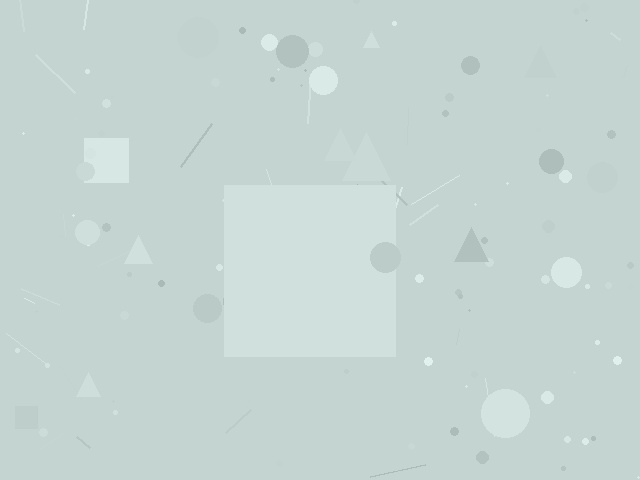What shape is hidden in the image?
A square is hidden in the image.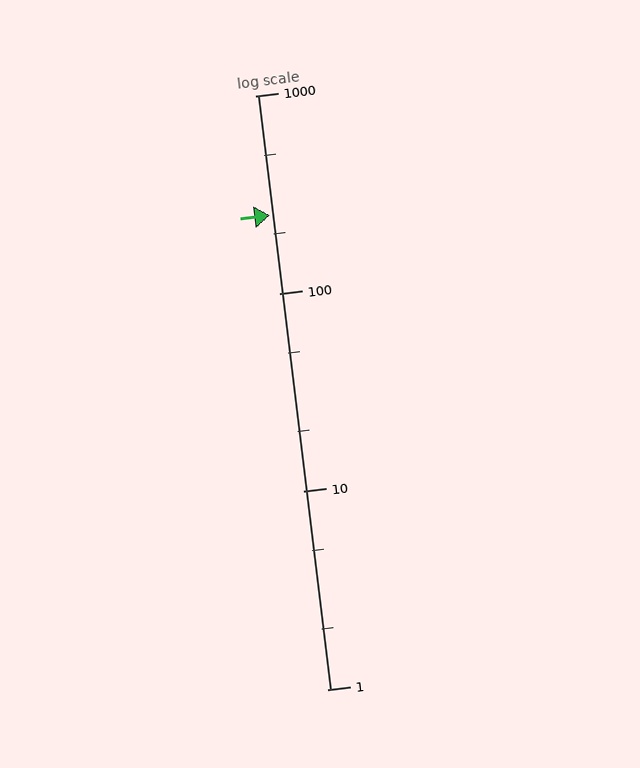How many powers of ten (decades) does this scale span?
The scale spans 3 decades, from 1 to 1000.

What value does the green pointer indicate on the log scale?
The pointer indicates approximately 250.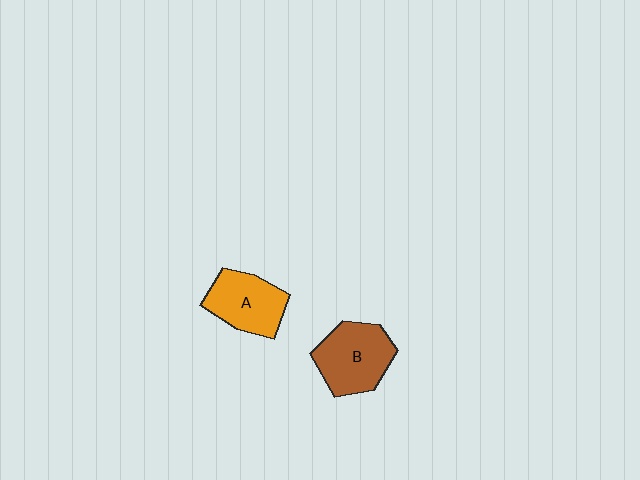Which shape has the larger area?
Shape B (brown).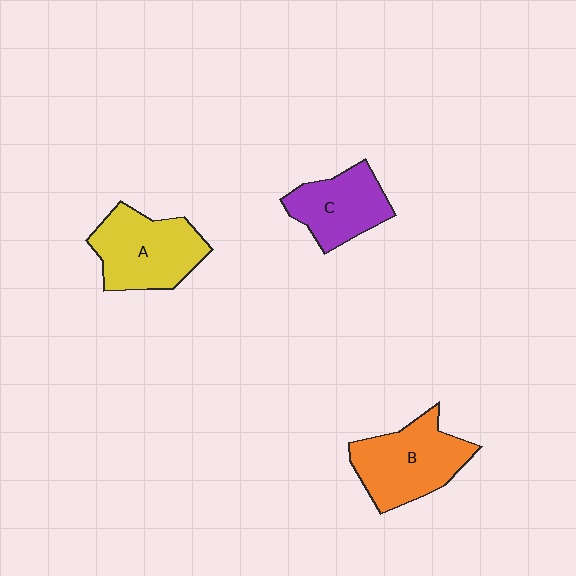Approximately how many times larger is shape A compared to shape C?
Approximately 1.3 times.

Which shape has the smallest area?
Shape C (purple).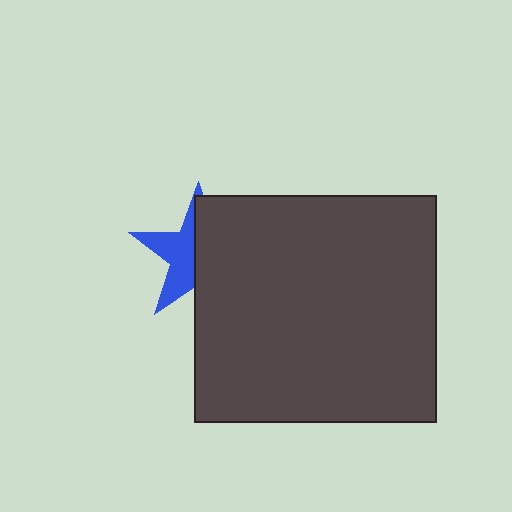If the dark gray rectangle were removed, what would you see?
You would see the complete blue star.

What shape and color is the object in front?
The object in front is a dark gray rectangle.